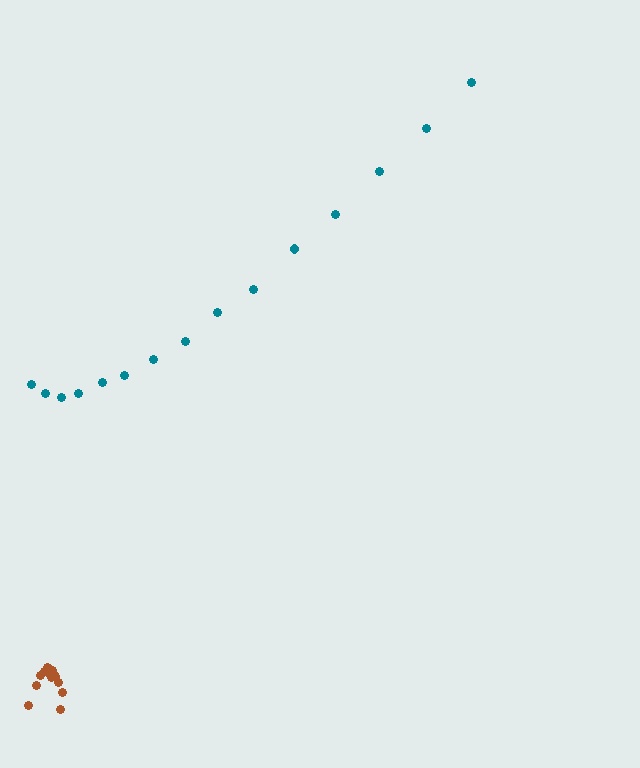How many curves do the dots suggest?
There are 2 distinct paths.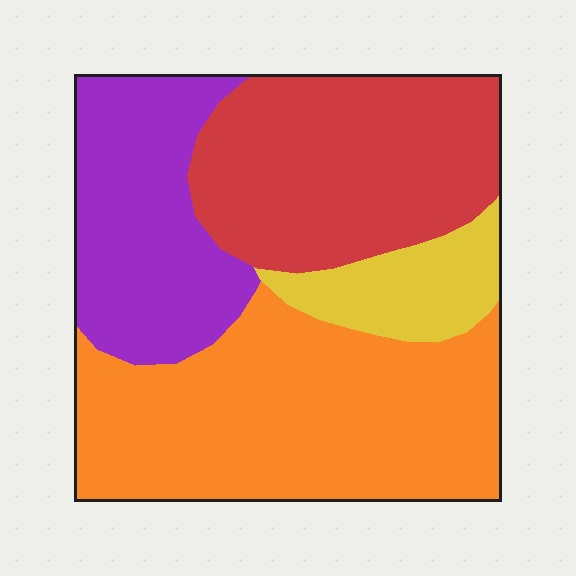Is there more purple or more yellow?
Purple.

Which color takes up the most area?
Orange, at roughly 40%.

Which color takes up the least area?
Yellow, at roughly 10%.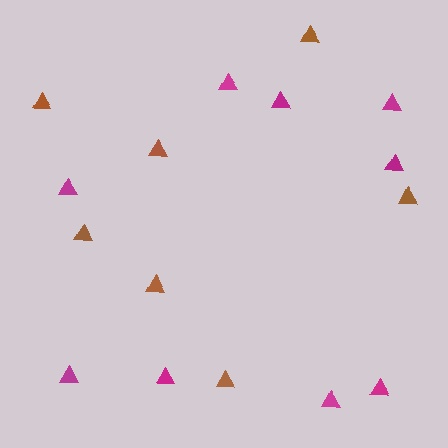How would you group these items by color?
There are 2 groups: one group of magenta triangles (9) and one group of brown triangles (7).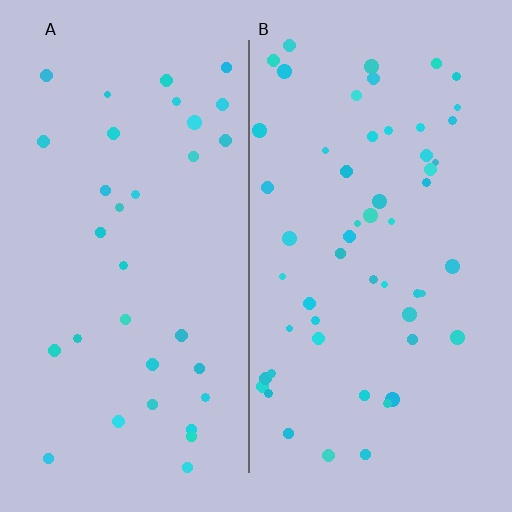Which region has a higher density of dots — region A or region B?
B (the right).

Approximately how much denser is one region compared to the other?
Approximately 1.7× — region B over region A.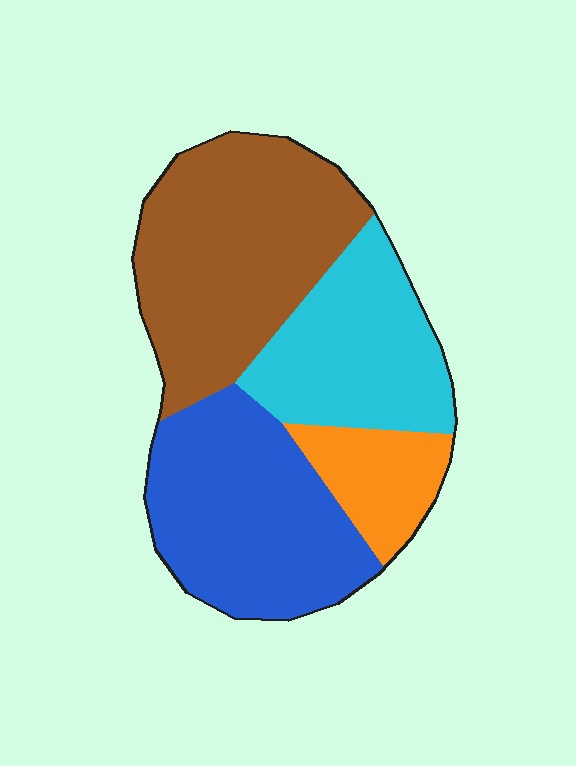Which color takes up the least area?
Orange, at roughly 10%.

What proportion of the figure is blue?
Blue takes up about one third (1/3) of the figure.